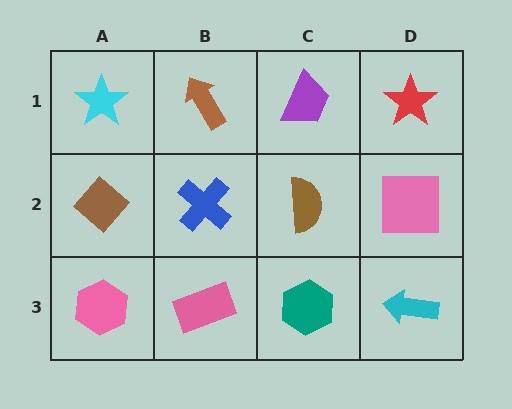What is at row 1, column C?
A purple trapezoid.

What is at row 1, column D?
A red star.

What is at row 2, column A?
A brown diamond.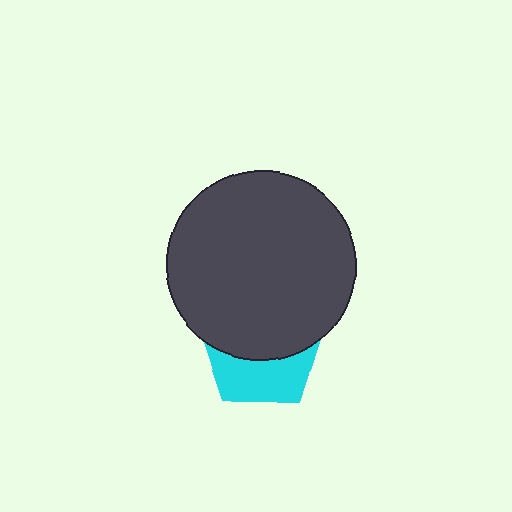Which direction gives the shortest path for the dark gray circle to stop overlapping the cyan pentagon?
Moving up gives the shortest separation.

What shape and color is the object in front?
The object in front is a dark gray circle.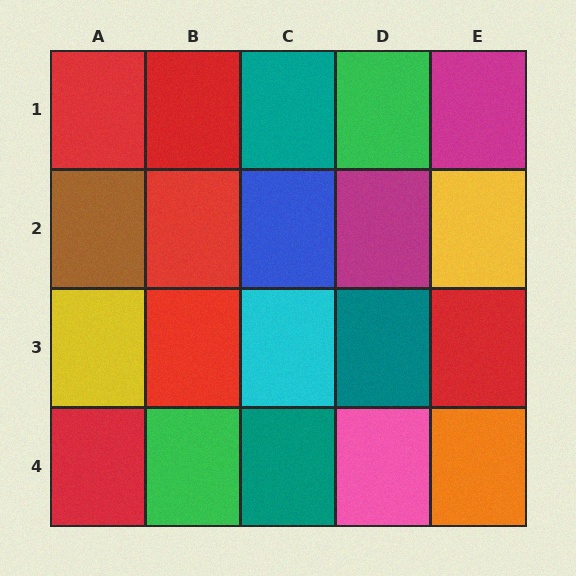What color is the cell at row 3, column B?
Red.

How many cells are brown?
1 cell is brown.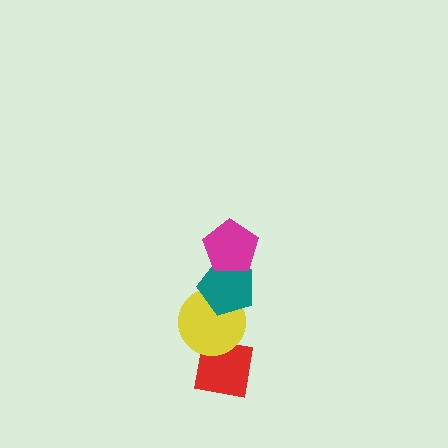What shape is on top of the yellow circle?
The teal pentagon is on top of the yellow circle.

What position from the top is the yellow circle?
The yellow circle is 3rd from the top.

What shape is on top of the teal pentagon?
The magenta pentagon is on top of the teal pentagon.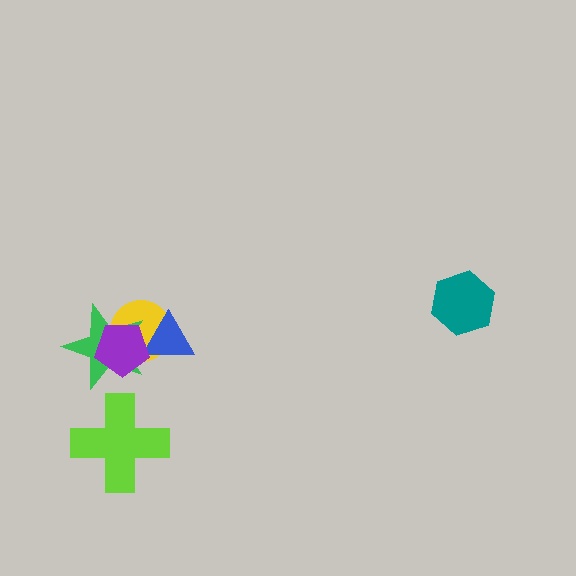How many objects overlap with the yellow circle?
3 objects overlap with the yellow circle.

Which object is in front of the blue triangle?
The purple pentagon is in front of the blue triangle.